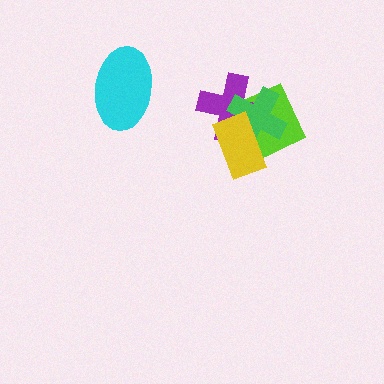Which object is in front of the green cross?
The yellow rectangle is in front of the green cross.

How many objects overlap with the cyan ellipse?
0 objects overlap with the cyan ellipse.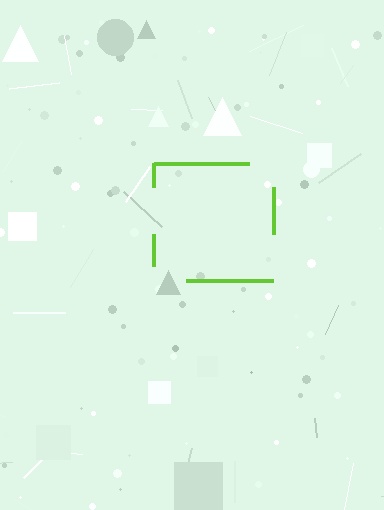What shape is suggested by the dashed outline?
The dashed outline suggests a square.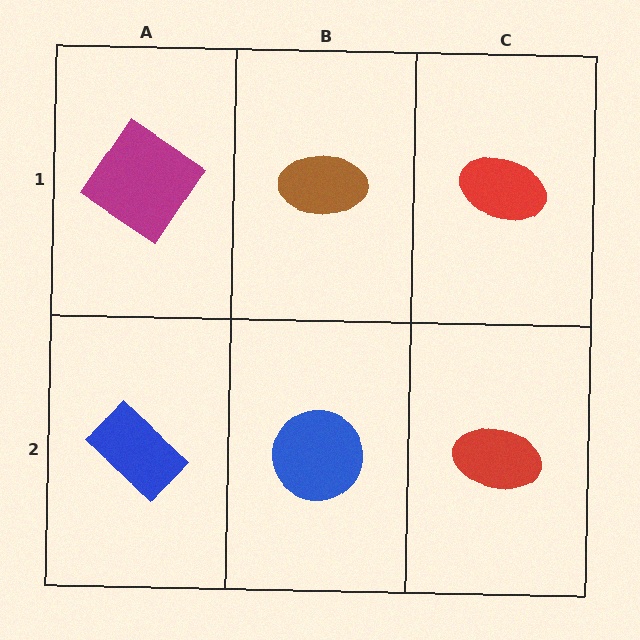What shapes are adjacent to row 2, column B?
A brown ellipse (row 1, column B), a blue rectangle (row 2, column A), a red ellipse (row 2, column C).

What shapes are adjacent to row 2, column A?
A magenta diamond (row 1, column A), a blue circle (row 2, column B).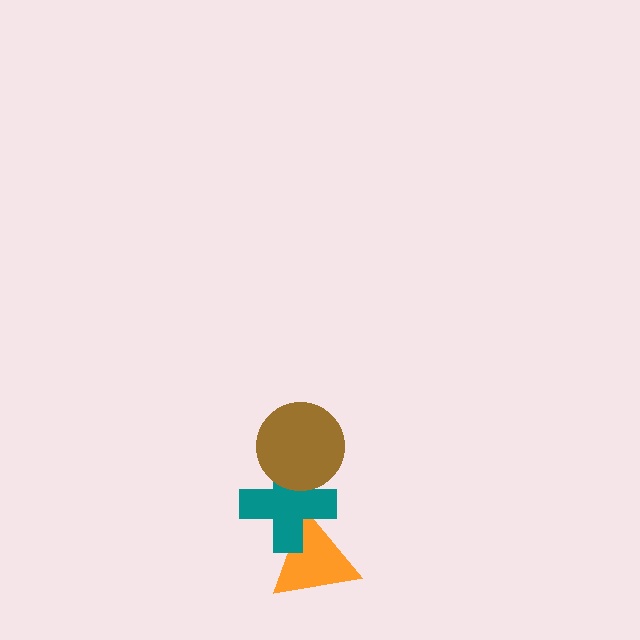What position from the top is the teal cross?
The teal cross is 2nd from the top.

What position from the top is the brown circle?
The brown circle is 1st from the top.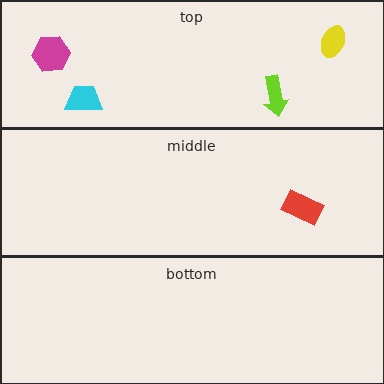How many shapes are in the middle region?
1.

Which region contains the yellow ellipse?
The top region.